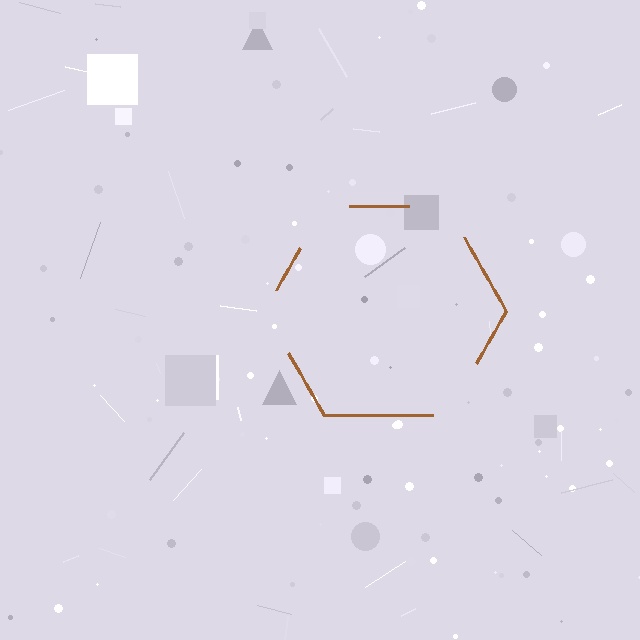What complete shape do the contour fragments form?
The contour fragments form a hexagon.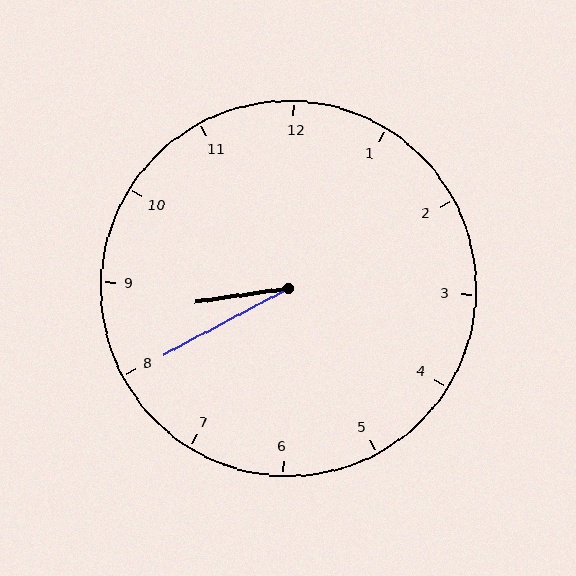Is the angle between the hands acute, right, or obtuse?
It is acute.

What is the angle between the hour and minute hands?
Approximately 20 degrees.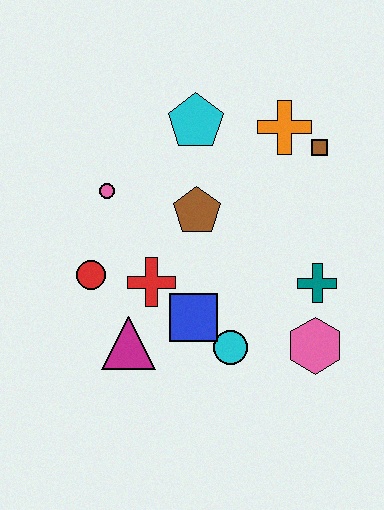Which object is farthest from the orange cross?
The magenta triangle is farthest from the orange cross.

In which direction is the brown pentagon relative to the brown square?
The brown pentagon is to the left of the brown square.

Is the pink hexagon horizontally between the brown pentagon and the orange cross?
No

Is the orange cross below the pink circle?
No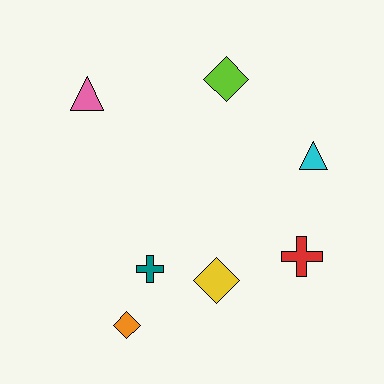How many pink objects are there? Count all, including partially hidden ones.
There is 1 pink object.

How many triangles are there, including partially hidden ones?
There are 2 triangles.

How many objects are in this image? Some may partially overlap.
There are 7 objects.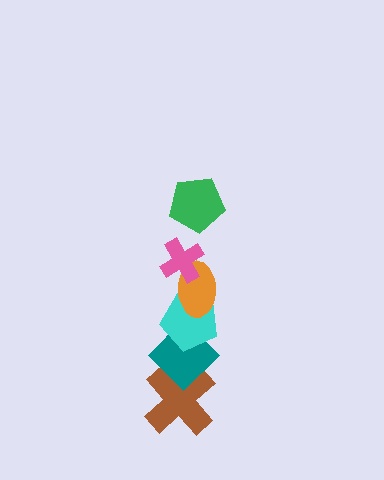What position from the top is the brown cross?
The brown cross is 6th from the top.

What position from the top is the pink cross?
The pink cross is 2nd from the top.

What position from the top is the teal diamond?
The teal diamond is 5th from the top.